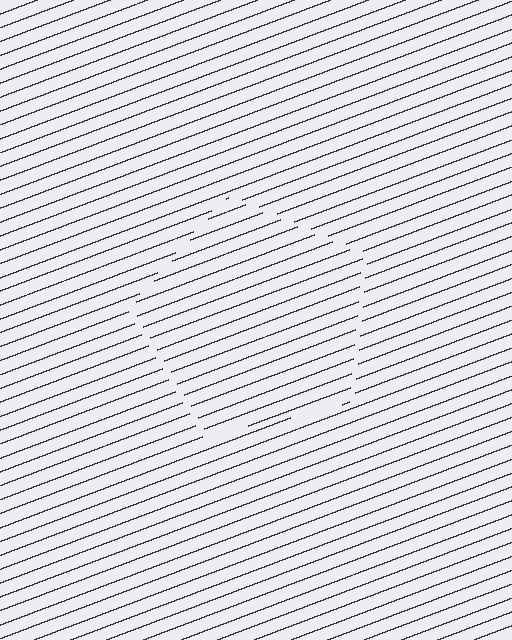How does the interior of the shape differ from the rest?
The interior of the shape contains the same grating, shifted by half a period — the contour is defined by the phase discontinuity where line-ends from the inner and outer gratings abut.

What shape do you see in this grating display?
An illusory pentagon. The interior of the shape contains the same grating, shifted by half a period — the contour is defined by the phase discontinuity where line-ends from the inner and outer gratings abut.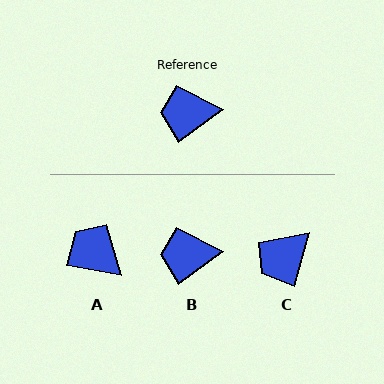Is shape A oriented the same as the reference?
No, it is off by about 46 degrees.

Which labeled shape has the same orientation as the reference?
B.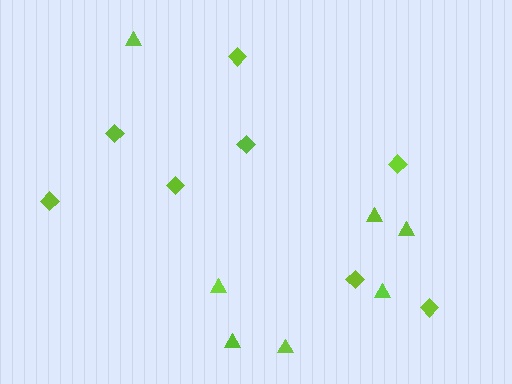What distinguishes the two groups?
There are 2 groups: one group of diamonds (8) and one group of triangles (7).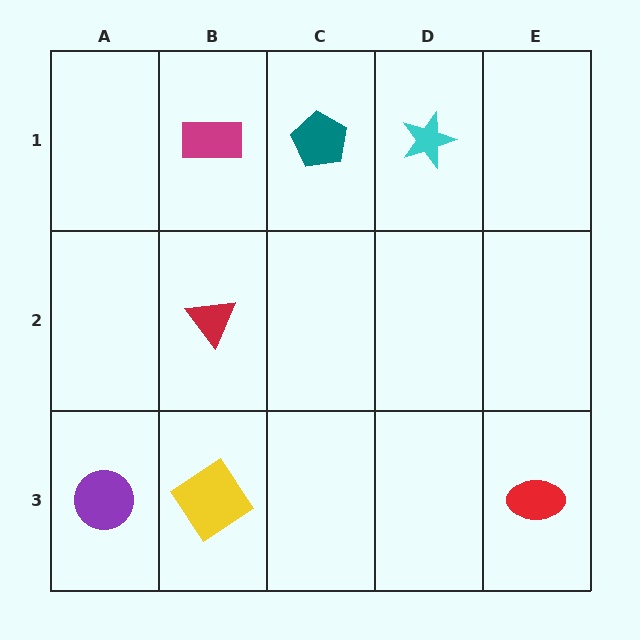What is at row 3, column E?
A red ellipse.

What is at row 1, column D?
A cyan star.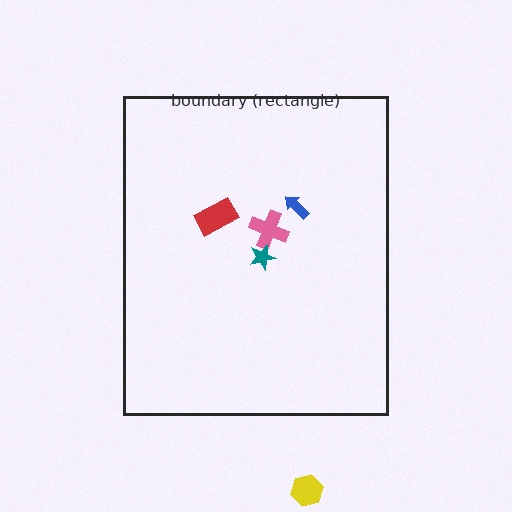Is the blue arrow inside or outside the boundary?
Inside.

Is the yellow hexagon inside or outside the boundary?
Outside.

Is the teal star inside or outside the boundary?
Inside.